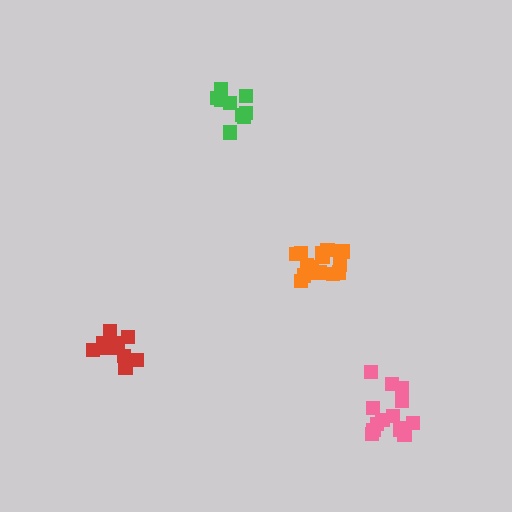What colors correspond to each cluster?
The clusters are colored: red, pink, orange, green.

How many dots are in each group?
Group 1: 10 dots, Group 2: 14 dots, Group 3: 15 dots, Group 4: 9 dots (48 total).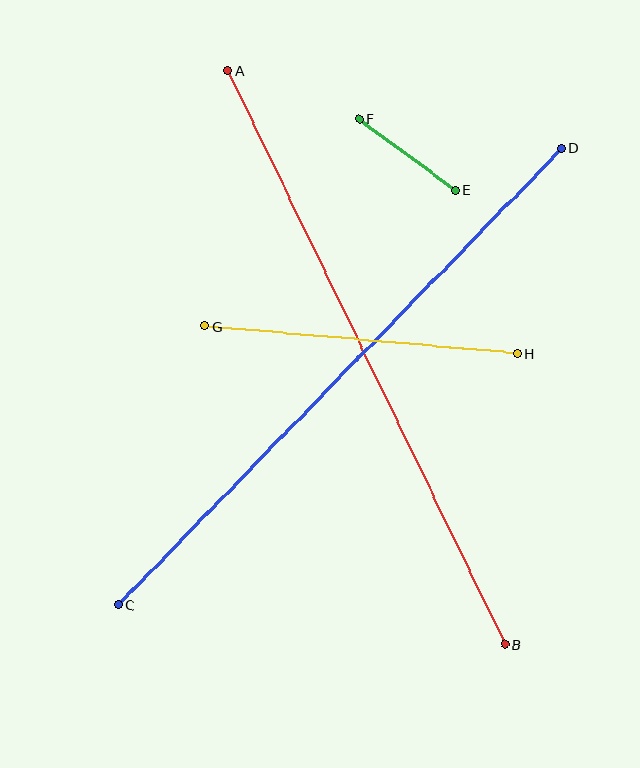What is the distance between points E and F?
The distance is approximately 120 pixels.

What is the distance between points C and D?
The distance is approximately 636 pixels.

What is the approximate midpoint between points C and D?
The midpoint is at approximately (340, 377) pixels.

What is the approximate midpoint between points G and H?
The midpoint is at approximately (361, 340) pixels.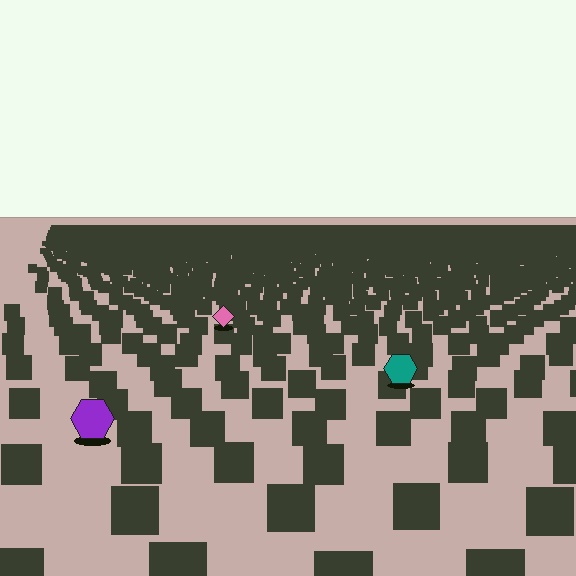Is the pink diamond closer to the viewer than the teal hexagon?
No. The teal hexagon is closer — you can tell from the texture gradient: the ground texture is coarser near it.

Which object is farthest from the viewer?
The pink diamond is farthest from the viewer. It appears smaller and the ground texture around it is denser.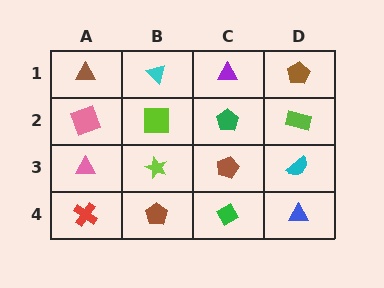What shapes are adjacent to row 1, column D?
A lime rectangle (row 2, column D), a purple triangle (row 1, column C).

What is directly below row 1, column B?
A lime square.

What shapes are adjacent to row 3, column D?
A lime rectangle (row 2, column D), a blue triangle (row 4, column D), a brown pentagon (row 3, column C).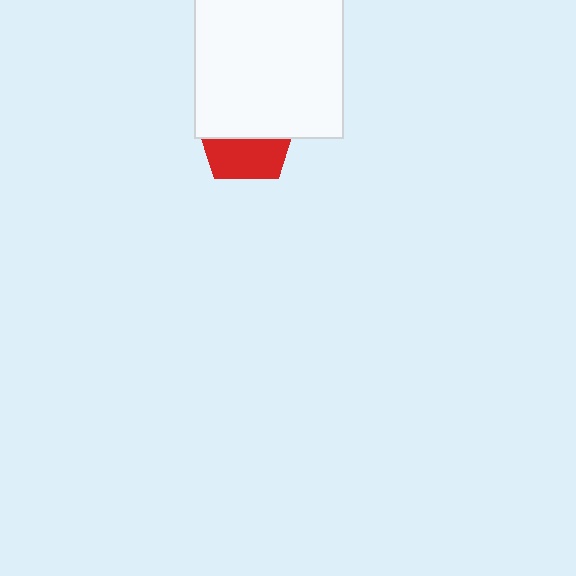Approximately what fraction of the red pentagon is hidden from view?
Roughly 57% of the red pentagon is hidden behind the white square.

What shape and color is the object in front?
The object in front is a white square.